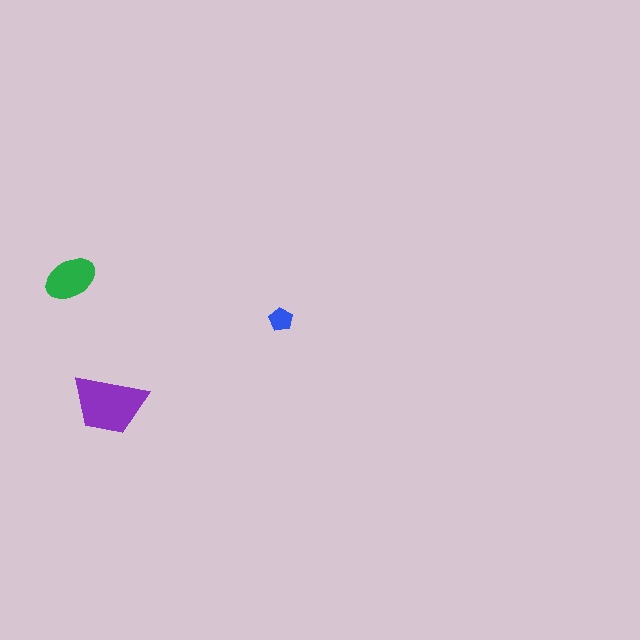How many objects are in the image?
There are 3 objects in the image.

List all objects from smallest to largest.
The blue pentagon, the green ellipse, the purple trapezoid.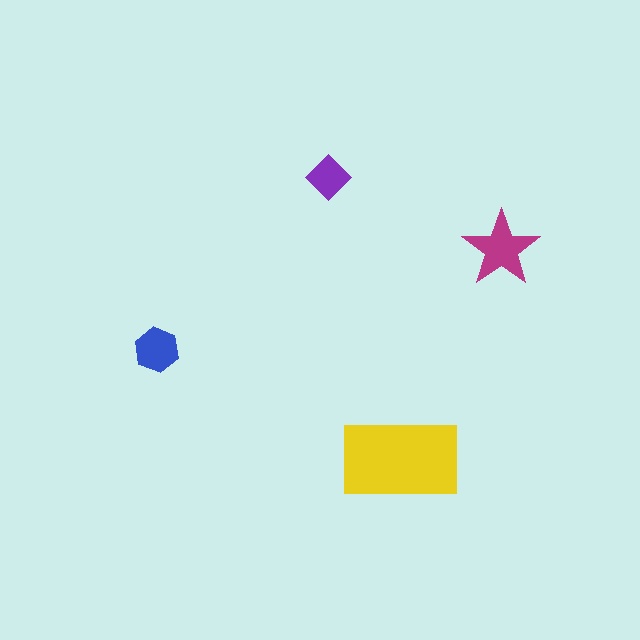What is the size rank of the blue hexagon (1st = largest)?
3rd.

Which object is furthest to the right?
The magenta star is rightmost.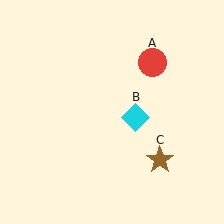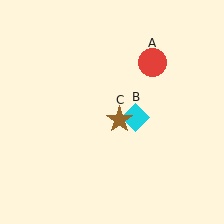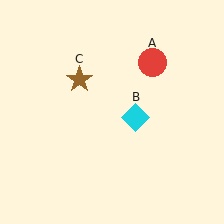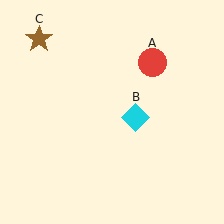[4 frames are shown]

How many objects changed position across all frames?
1 object changed position: brown star (object C).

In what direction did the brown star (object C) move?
The brown star (object C) moved up and to the left.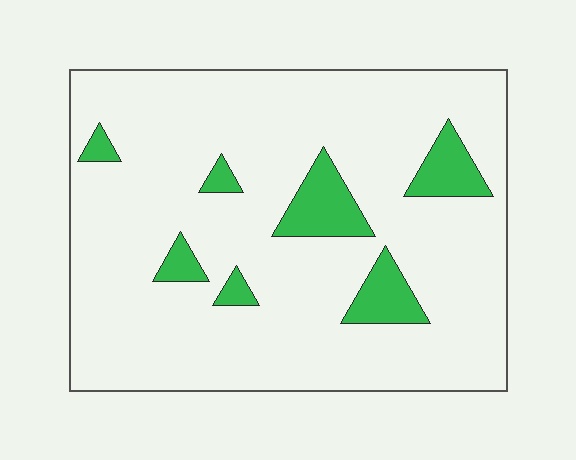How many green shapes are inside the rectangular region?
7.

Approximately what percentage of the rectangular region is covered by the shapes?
Approximately 10%.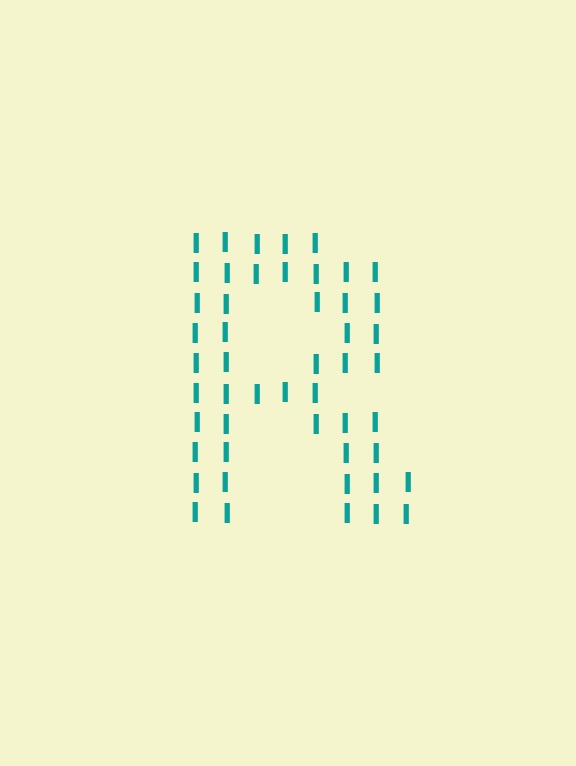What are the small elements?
The small elements are letter I's.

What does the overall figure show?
The overall figure shows the letter R.